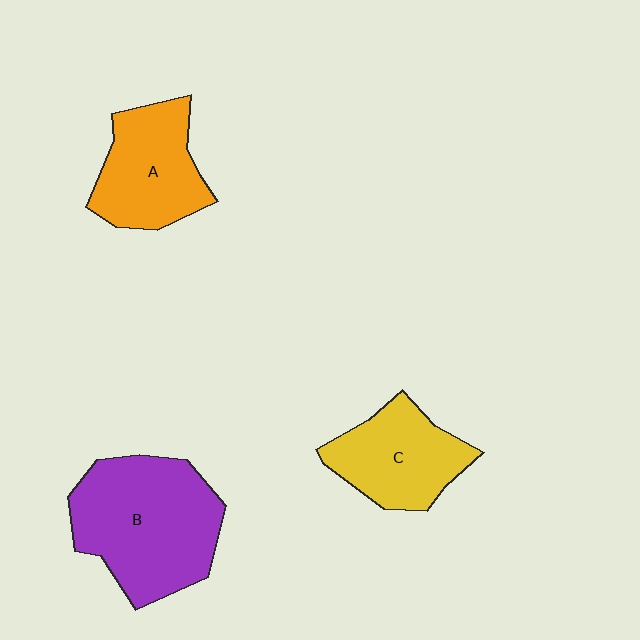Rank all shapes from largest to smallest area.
From largest to smallest: B (purple), A (orange), C (yellow).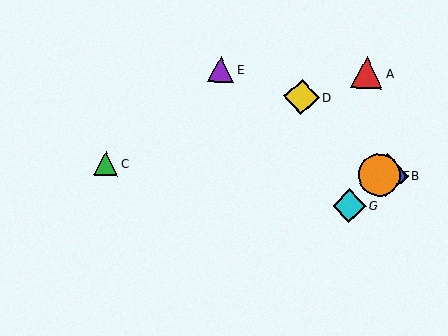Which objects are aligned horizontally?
Objects B, C, F are aligned horizontally.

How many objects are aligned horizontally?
3 objects (B, C, F) are aligned horizontally.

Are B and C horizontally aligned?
Yes, both are at y≈175.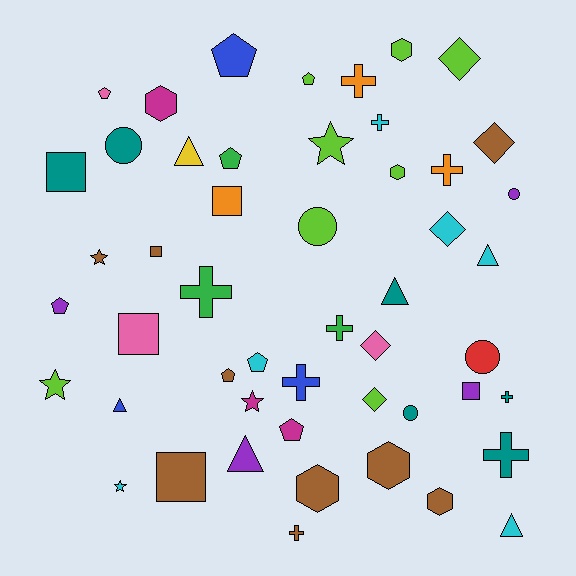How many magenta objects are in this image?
There are 3 magenta objects.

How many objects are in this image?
There are 50 objects.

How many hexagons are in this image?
There are 6 hexagons.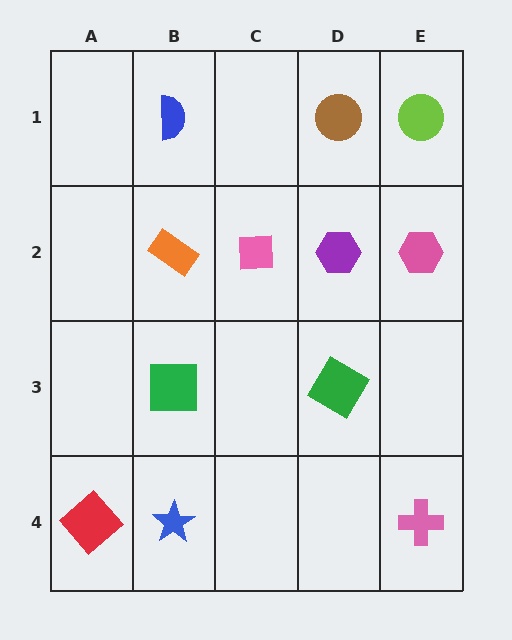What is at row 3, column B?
A green square.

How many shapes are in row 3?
2 shapes.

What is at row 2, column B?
An orange rectangle.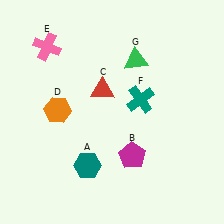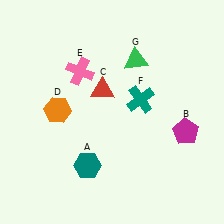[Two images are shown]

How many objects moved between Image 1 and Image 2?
2 objects moved between the two images.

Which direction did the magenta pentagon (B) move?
The magenta pentagon (B) moved right.